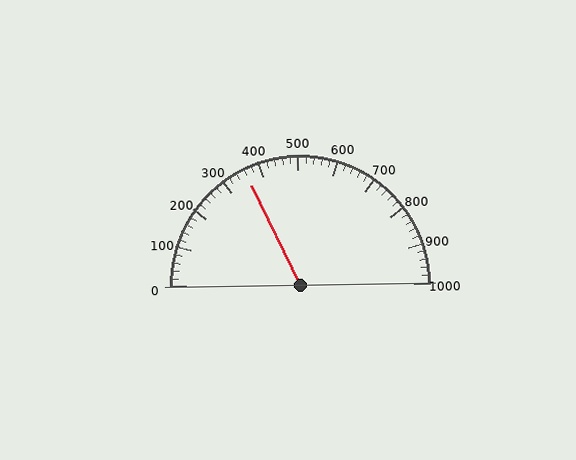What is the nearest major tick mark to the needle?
The nearest major tick mark is 400.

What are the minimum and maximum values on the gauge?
The gauge ranges from 0 to 1000.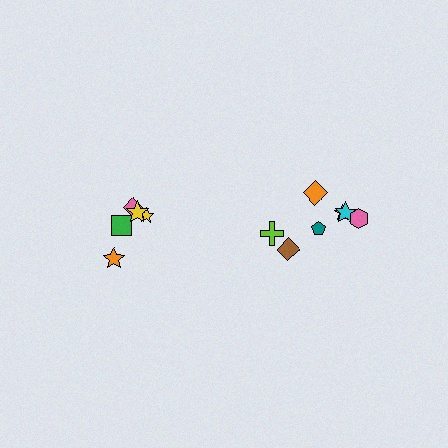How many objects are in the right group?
There are 7 objects.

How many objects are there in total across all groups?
There are 12 objects.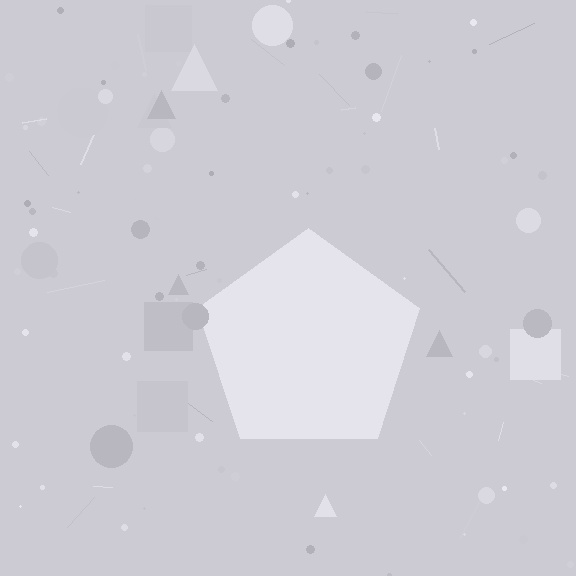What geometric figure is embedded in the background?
A pentagon is embedded in the background.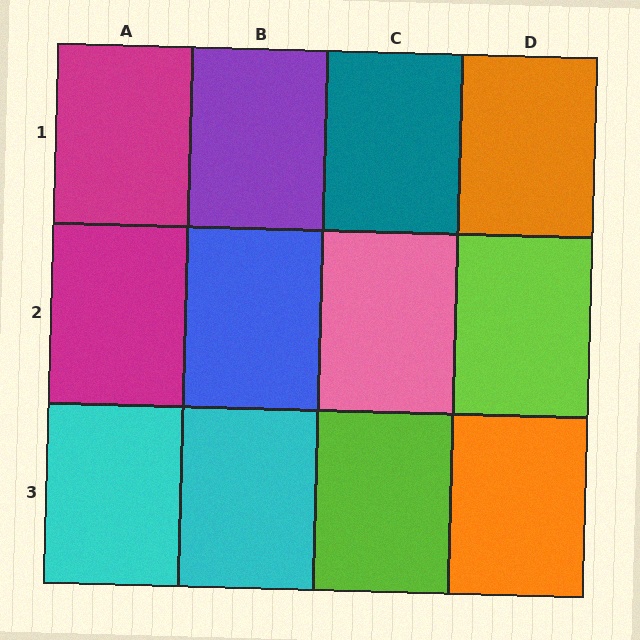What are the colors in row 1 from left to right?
Magenta, purple, teal, orange.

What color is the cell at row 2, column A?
Magenta.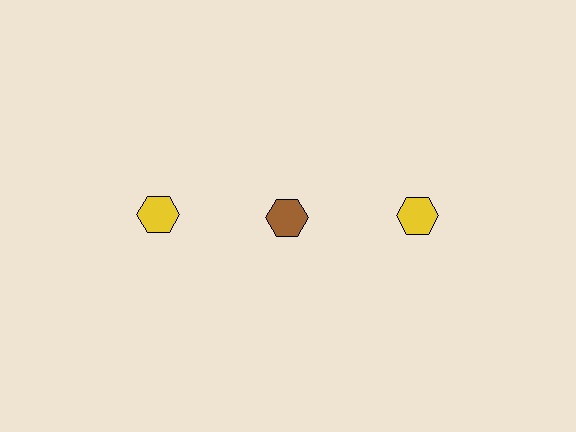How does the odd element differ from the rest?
It has a different color: brown instead of yellow.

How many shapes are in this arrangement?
There are 3 shapes arranged in a grid pattern.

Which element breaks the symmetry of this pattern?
The brown hexagon in the top row, second from left column breaks the symmetry. All other shapes are yellow hexagons.